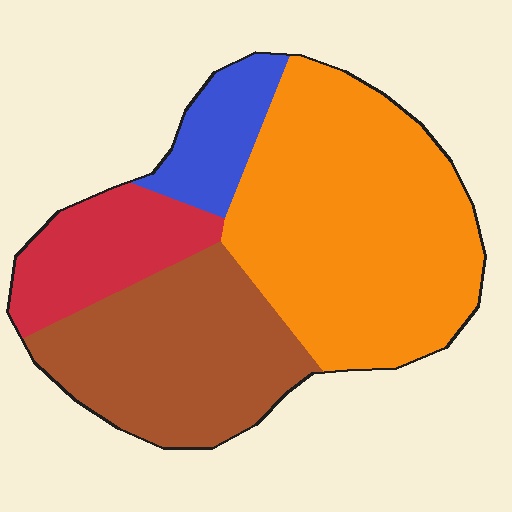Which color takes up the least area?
Blue, at roughly 10%.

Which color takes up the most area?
Orange, at roughly 45%.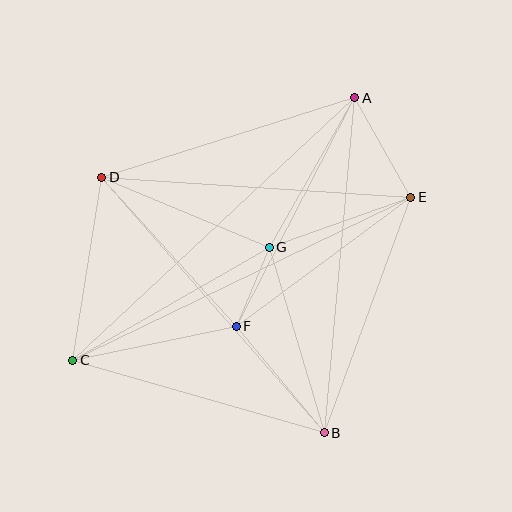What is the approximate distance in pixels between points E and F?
The distance between E and F is approximately 217 pixels.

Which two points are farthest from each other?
Points A and C are farthest from each other.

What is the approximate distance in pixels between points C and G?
The distance between C and G is approximately 227 pixels.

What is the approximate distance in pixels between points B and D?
The distance between B and D is approximately 339 pixels.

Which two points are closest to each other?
Points F and G are closest to each other.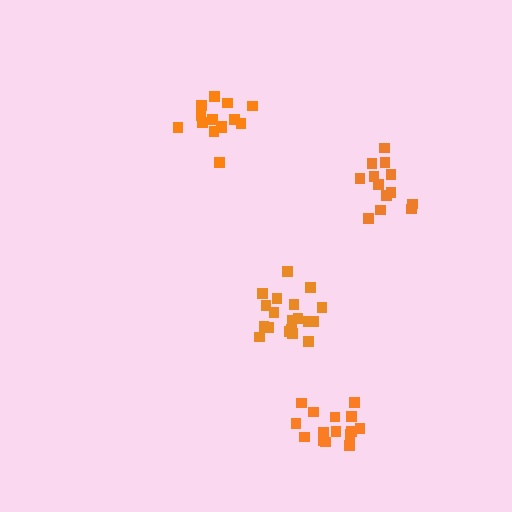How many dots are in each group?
Group 1: 19 dots, Group 2: 13 dots, Group 3: 14 dots, Group 4: 15 dots (61 total).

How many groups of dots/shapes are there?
There are 4 groups.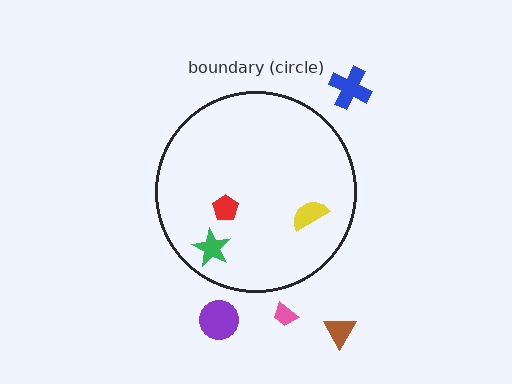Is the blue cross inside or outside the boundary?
Outside.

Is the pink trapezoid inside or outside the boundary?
Outside.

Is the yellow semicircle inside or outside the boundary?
Inside.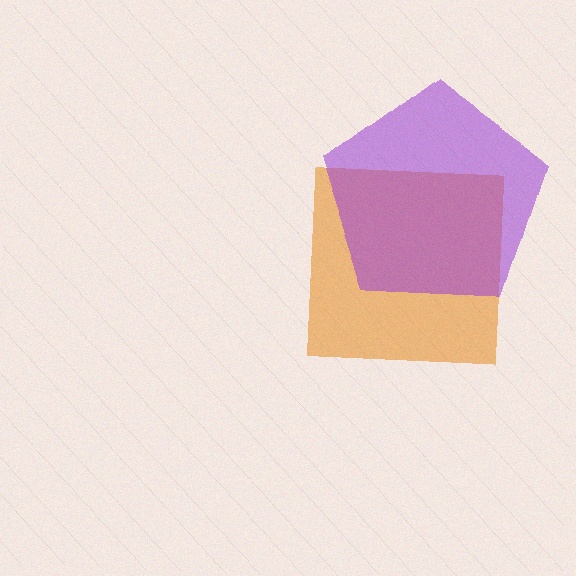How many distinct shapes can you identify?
There are 2 distinct shapes: an orange square, a purple pentagon.